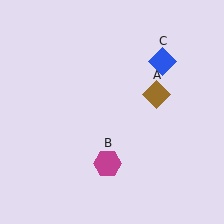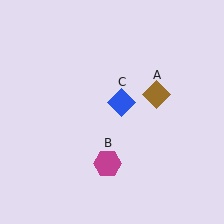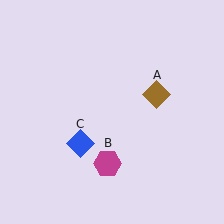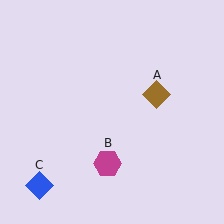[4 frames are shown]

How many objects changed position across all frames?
1 object changed position: blue diamond (object C).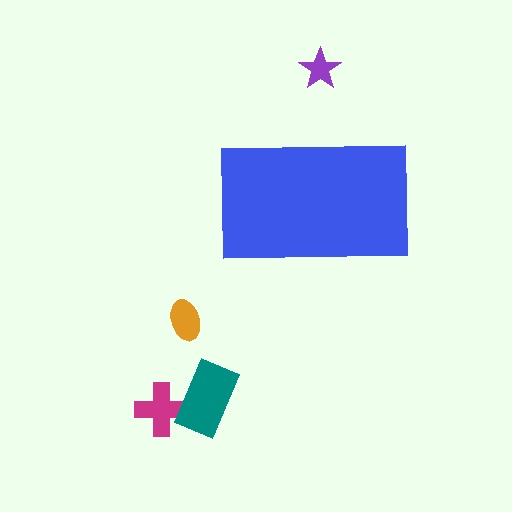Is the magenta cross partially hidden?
No, the magenta cross is fully visible.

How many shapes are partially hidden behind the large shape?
0 shapes are partially hidden.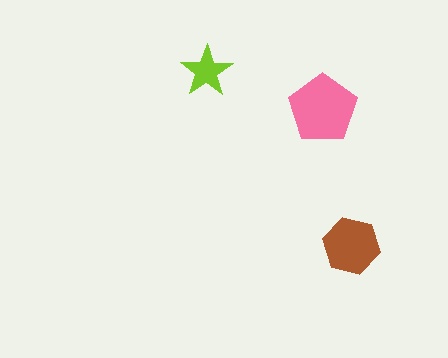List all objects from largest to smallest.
The pink pentagon, the brown hexagon, the lime star.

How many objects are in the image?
There are 3 objects in the image.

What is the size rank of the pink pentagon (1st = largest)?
1st.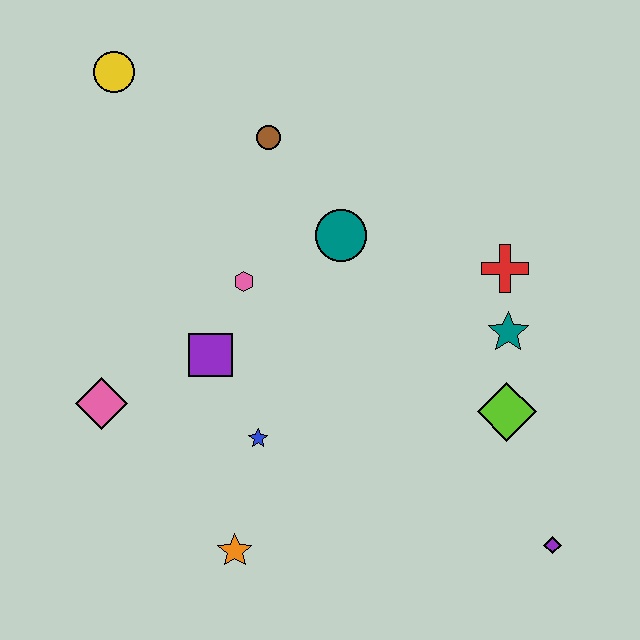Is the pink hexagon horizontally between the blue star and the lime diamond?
No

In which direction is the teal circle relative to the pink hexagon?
The teal circle is to the right of the pink hexagon.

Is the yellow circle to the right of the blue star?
No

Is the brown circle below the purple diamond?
No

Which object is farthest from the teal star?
The yellow circle is farthest from the teal star.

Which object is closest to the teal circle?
The pink hexagon is closest to the teal circle.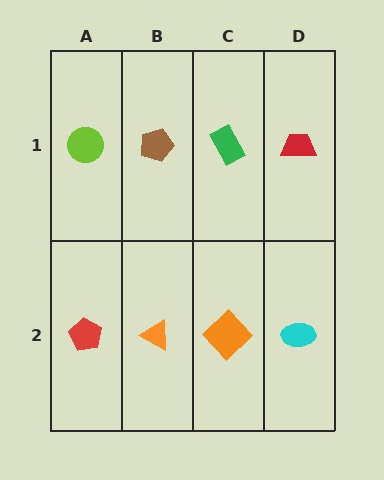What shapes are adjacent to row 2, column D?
A red trapezoid (row 1, column D), an orange diamond (row 2, column C).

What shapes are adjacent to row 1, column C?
An orange diamond (row 2, column C), a brown pentagon (row 1, column B), a red trapezoid (row 1, column D).